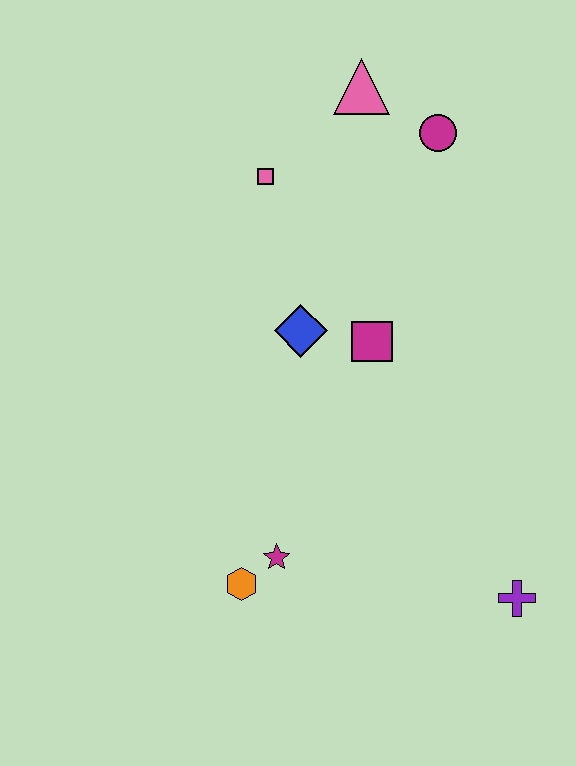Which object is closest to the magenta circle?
The pink triangle is closest to the magenta circle.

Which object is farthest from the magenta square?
The purple cross is farthest from the magenta square.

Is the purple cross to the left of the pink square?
No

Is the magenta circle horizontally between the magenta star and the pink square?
No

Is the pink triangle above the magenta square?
Yes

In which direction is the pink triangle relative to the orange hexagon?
The pink triangle is above the orange hexagon.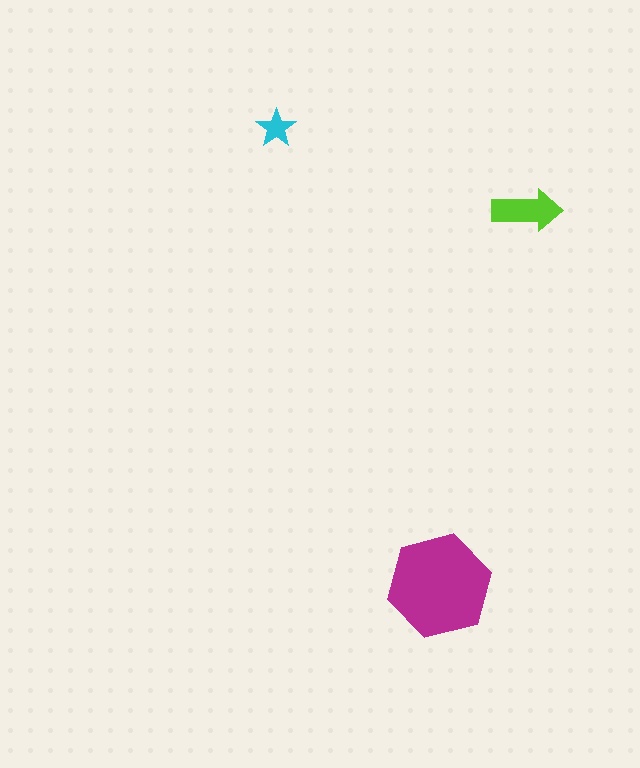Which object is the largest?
The magenta hexagon.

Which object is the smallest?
The cyan star.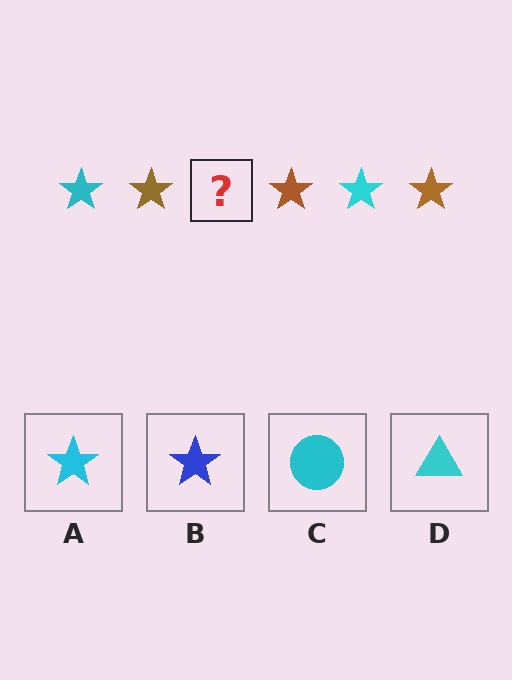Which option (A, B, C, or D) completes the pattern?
A.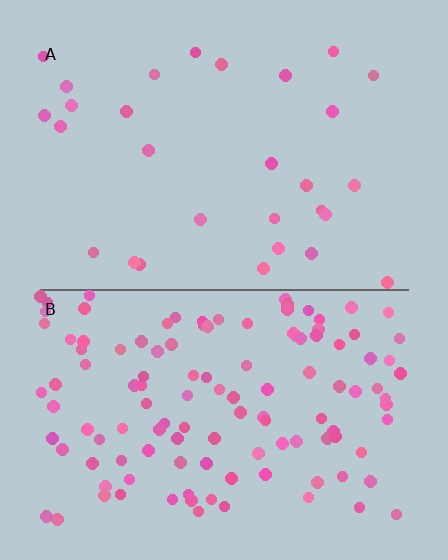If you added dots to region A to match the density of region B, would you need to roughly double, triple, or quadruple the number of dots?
Approximately quadruple.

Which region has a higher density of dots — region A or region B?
B (the bottom).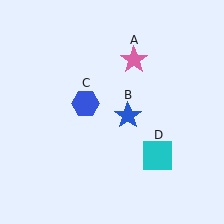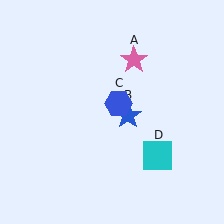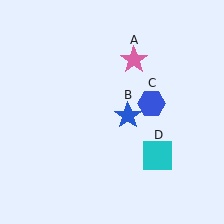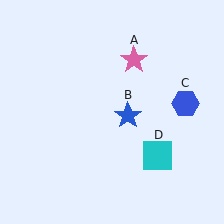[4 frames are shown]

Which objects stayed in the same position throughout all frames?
Pink star (object A) and blue star (object B) and cyan square (object D) remained stationary.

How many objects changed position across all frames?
1 object changed position: blue hexagon (object C).